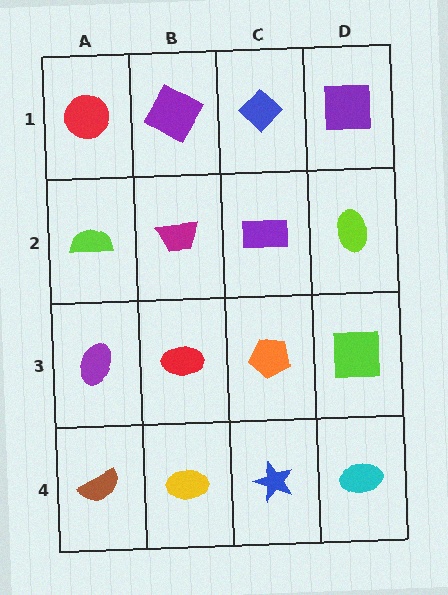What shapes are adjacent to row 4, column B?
A red ellipse (row 3, column B), a brown semicircle (row 4, column A), a blue star (row 4, column C).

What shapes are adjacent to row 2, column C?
A blue diamond (row 1, column C), an orange pentagon (row 3, column C), a magenta trapezoid (row 2, column B), a lime ellipse (row 2, column D).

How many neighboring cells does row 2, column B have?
4.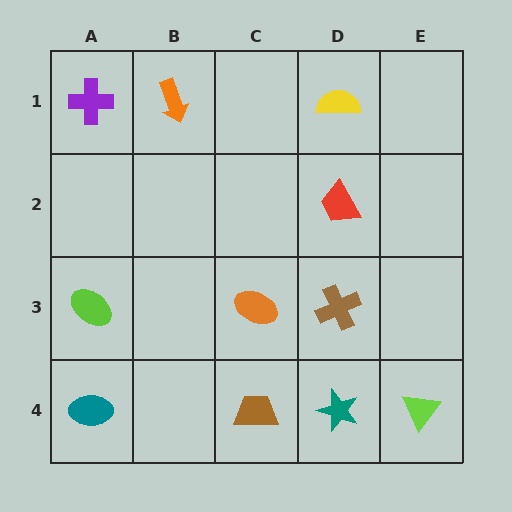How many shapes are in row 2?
1 shape.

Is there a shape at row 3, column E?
No, that cell is empty.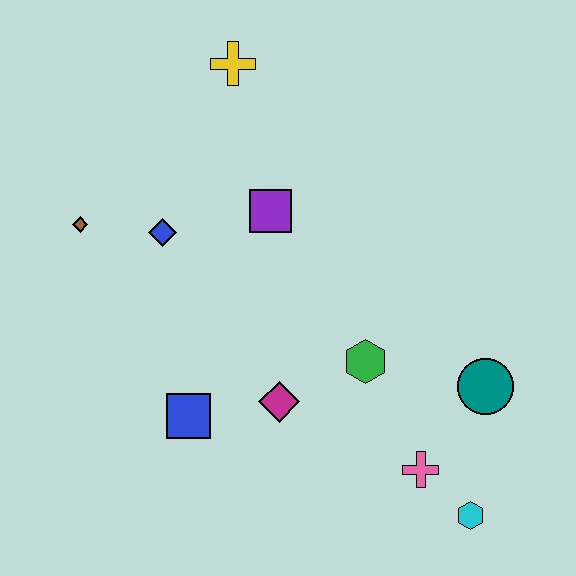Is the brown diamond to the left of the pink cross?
Yes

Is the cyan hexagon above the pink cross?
No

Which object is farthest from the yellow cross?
The cyan hexagon is farthest from the yellow cross.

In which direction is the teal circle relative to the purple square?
The teal circle is to the right of the purple square.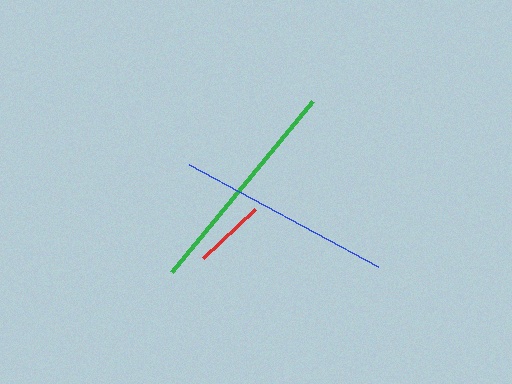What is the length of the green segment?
The green segment is approximately 222 pixels long.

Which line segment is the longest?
The green line is the longest at approximately 222 pixels.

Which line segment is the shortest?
The red line is the shortest at approximately 71 pixels.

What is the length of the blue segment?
The blue segment is approximately 215 pixels long.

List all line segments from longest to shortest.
From longest to shortest: green, blue, red.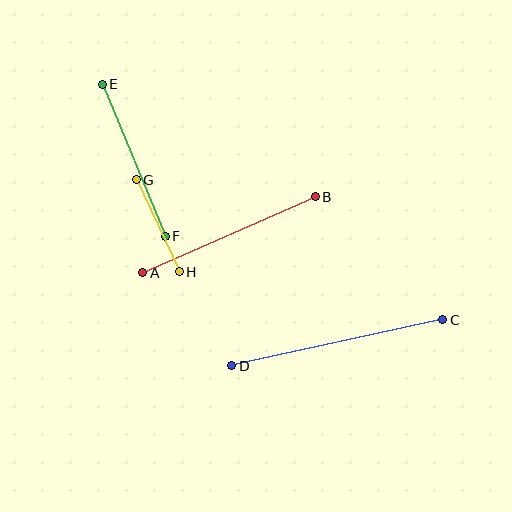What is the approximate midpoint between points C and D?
The midpoint is at approximately (337, 343) pixels.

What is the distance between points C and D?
The distance is approximately 216 pixels.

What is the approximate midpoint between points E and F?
The midpoint is at approximately (134, 160) pixels.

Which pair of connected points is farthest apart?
Points C and D are farthest apart.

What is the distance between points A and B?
The distance is approximately 189 pixels.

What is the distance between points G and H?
The distance is approximately 102 pixels.